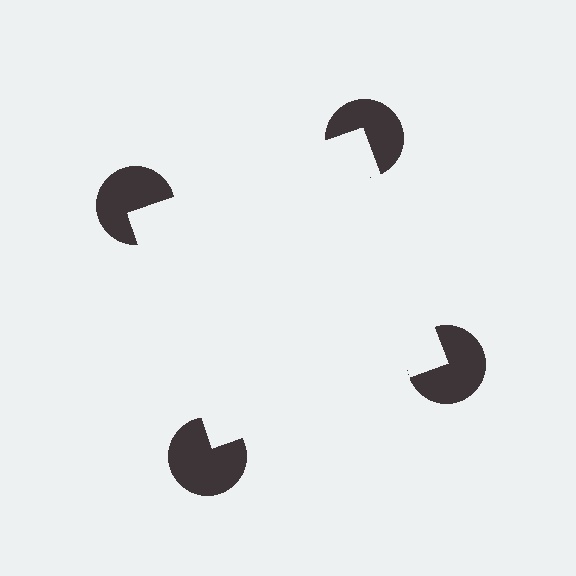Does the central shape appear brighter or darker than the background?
It typically appears slightly brighter than the background, even though no actual brightness change is drawn.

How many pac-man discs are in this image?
There are 4 — one at each vertex of the illusory square.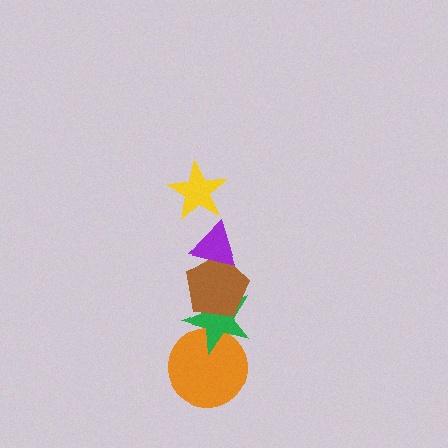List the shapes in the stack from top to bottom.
From top to bottom: the yellow star, the purple triangle, the brown pentagon, the green star, the orange circle.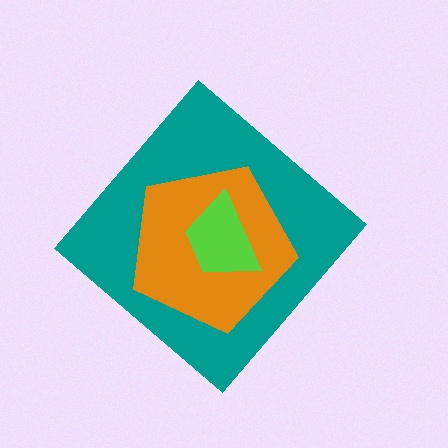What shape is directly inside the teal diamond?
The orange pentagon.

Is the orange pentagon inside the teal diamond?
Yes.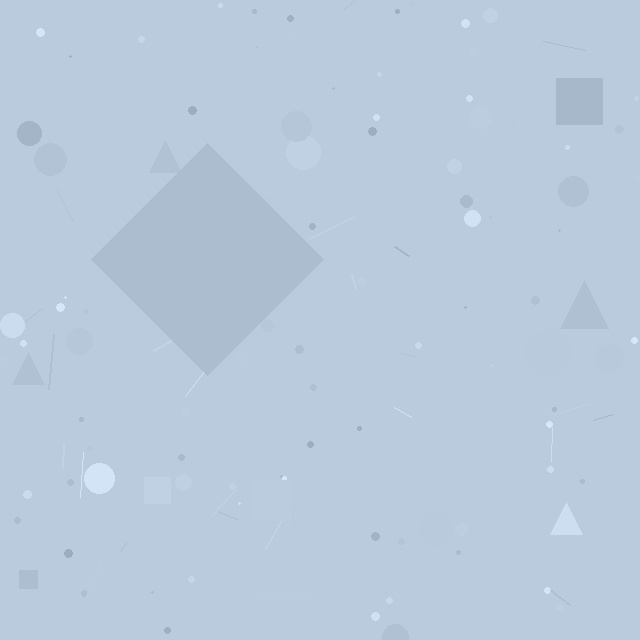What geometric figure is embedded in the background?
A diamond is embedded in the background.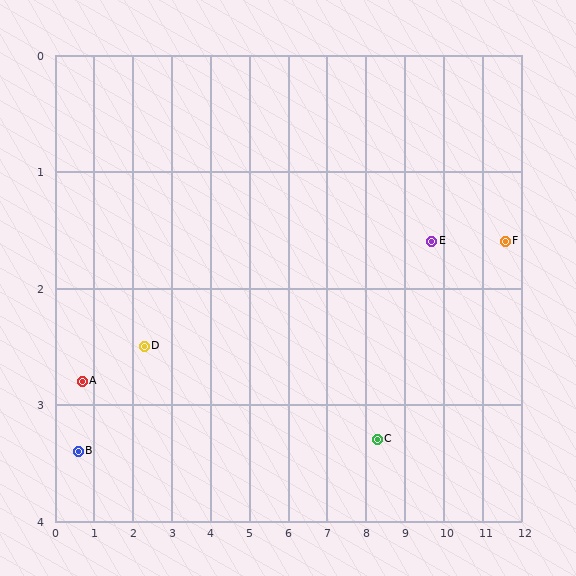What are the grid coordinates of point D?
Point D is at approximately (2.3, 2.5).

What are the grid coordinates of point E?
Point E is at approximately (9.7, 1.6).